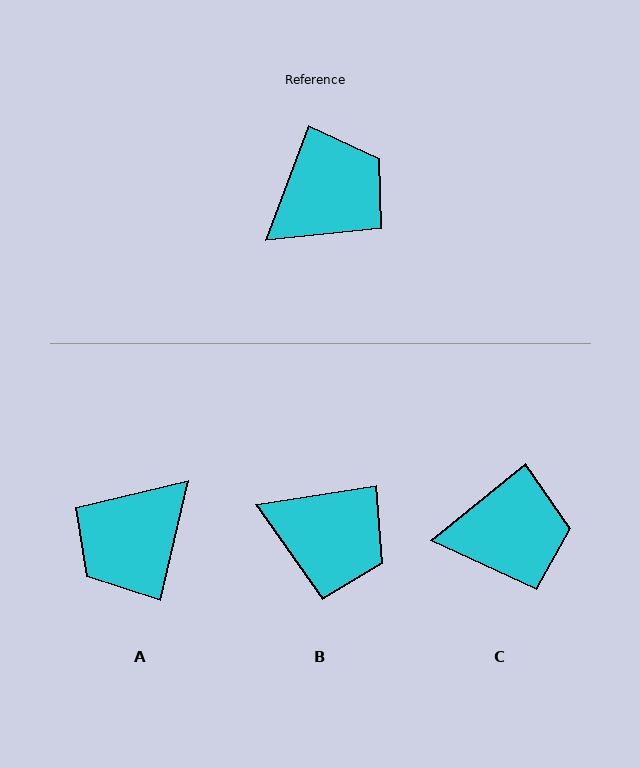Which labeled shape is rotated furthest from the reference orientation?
A, about 173 degrees away.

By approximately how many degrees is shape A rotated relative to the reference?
Approximately 173 degrees clockwise.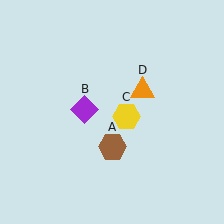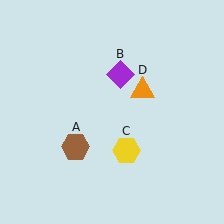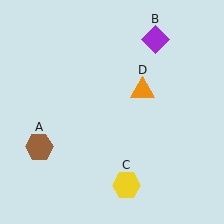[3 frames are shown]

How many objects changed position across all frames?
3 objects changed position: brown hexagon (object A), purple diamond (object B), yellow hexagon (object C).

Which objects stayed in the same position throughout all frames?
Orange triangle (object D) remained stationary.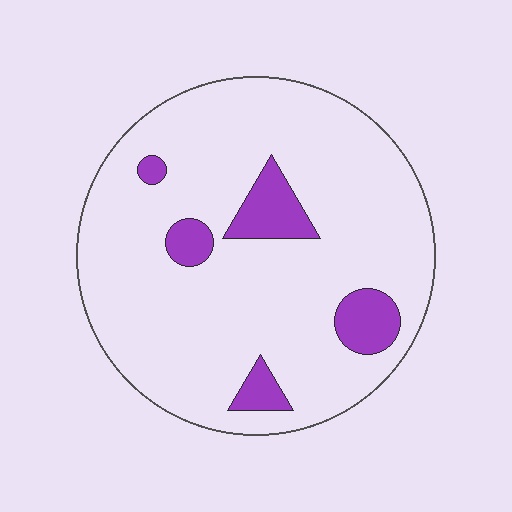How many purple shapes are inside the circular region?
5.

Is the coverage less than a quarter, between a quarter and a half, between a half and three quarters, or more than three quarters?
Less than a quarter.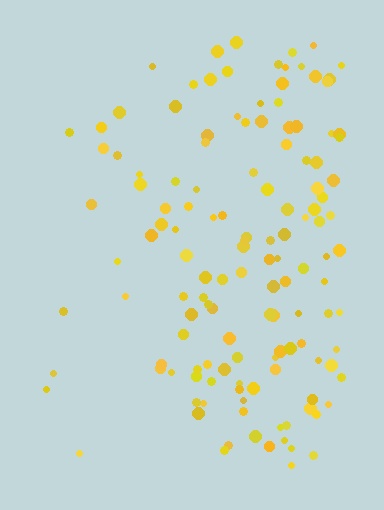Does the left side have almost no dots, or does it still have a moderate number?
Still a moderate number, just noticeably fewer than the right.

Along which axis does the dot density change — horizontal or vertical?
Horizontal.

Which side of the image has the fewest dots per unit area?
The left.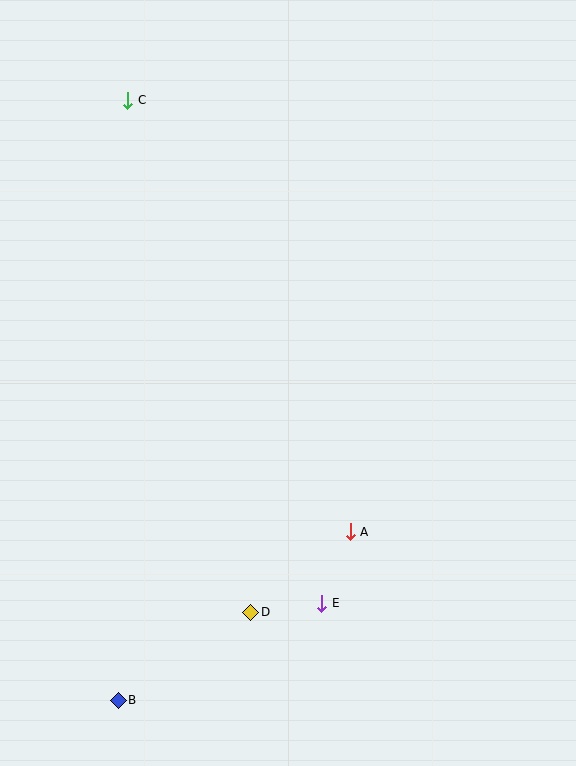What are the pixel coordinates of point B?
Point B is at (118, 700).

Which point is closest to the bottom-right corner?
Point E is closest to the bottom-right corner.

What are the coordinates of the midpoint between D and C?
The midpoint between D and C is at (189, 356).